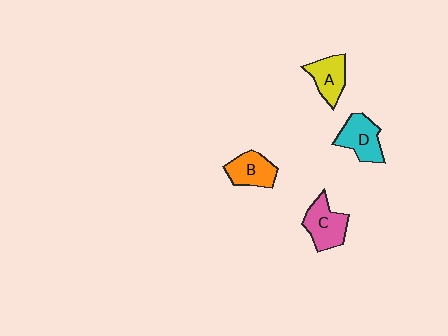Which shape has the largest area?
Shape C (pink).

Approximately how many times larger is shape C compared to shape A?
Approximately 1.2 times.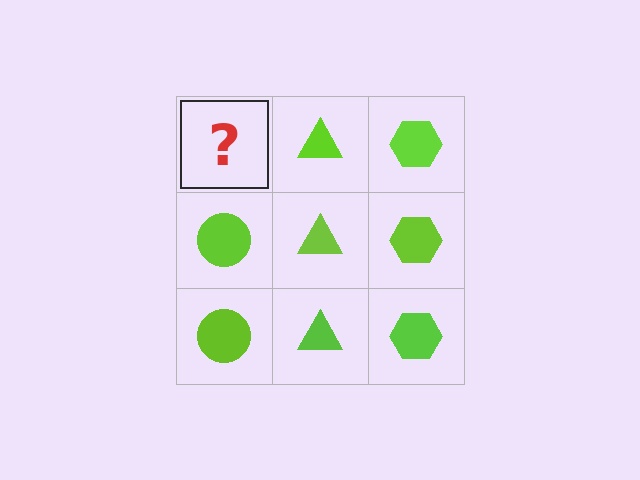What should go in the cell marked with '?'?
The missing cell should contain a lime circle.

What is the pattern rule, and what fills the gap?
The rule is that each column has a consistent shape. The gap should be filled with a lime circle.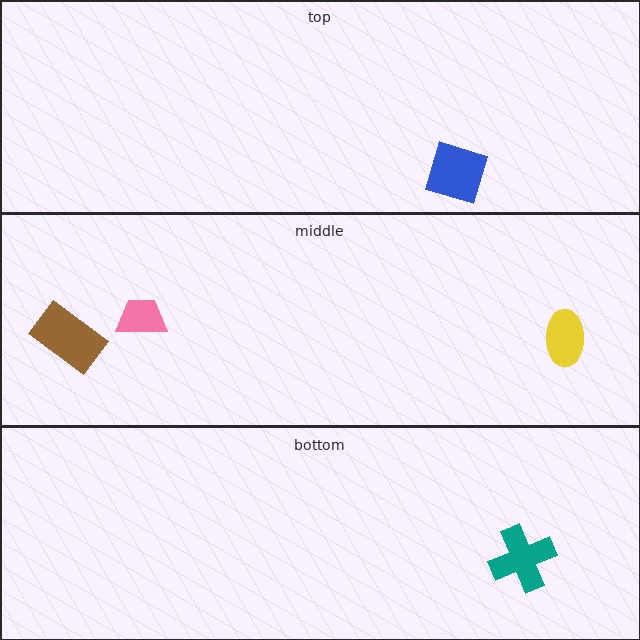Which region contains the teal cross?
The bottom region.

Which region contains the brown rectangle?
The middle region.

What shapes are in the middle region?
The pink trapezoid, the yellow ellipse, the brown rectangle.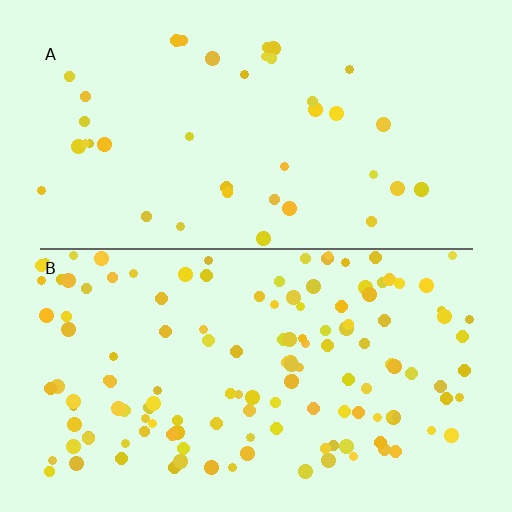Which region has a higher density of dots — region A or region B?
B (the bottom).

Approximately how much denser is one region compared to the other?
Approximately 3.5× — region B over region A.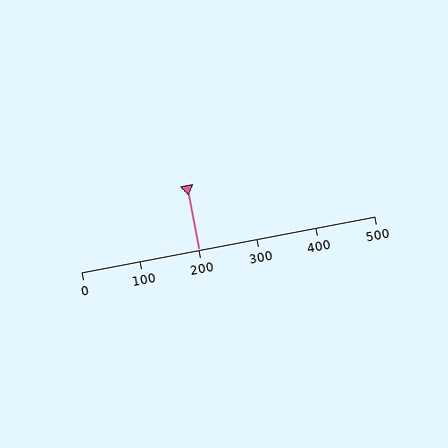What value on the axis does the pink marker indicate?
The marker indicates approximately 200.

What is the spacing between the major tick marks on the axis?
The major ticks are spaced 100 apart.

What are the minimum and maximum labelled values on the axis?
The axis runs from 0 to 500.